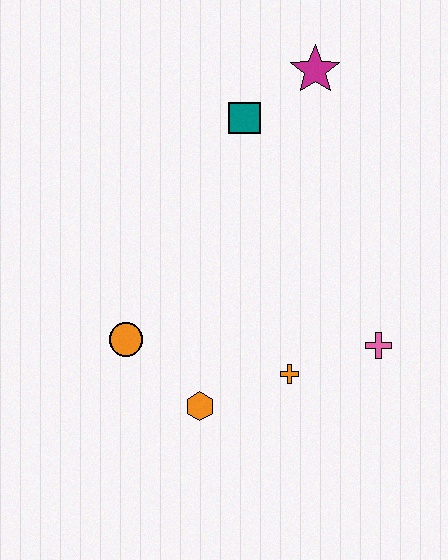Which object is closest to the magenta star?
The teal square is closest to the magenta star.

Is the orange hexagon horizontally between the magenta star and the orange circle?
Yes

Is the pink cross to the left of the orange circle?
No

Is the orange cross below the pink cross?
Yes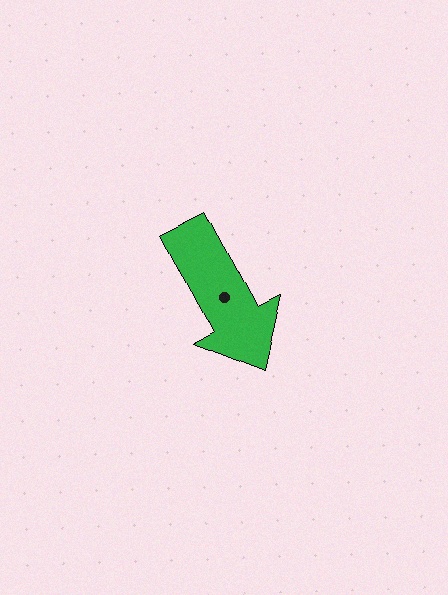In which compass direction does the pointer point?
Southeast.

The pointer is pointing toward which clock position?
Roughly 5 o'clock.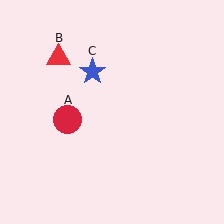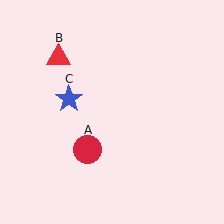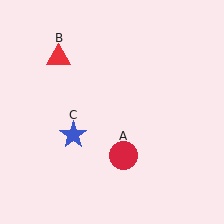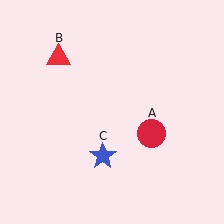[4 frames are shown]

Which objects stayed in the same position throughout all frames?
Red triangle (object B) remained stationary.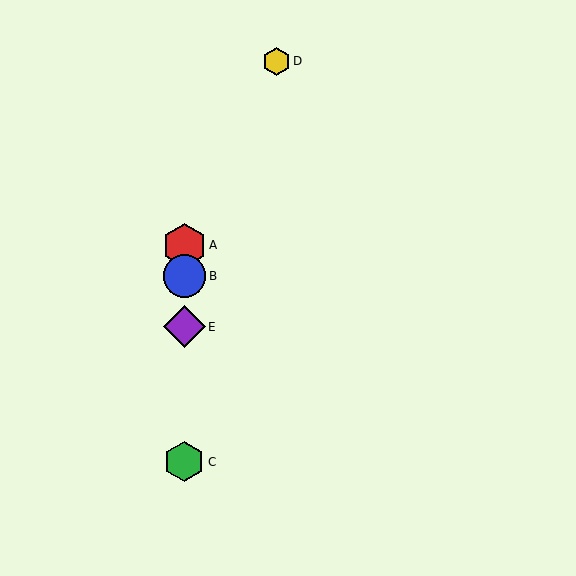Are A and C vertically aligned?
Yes, both are at x≈184.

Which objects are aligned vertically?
Objects A, B, C, E are aligned vertically.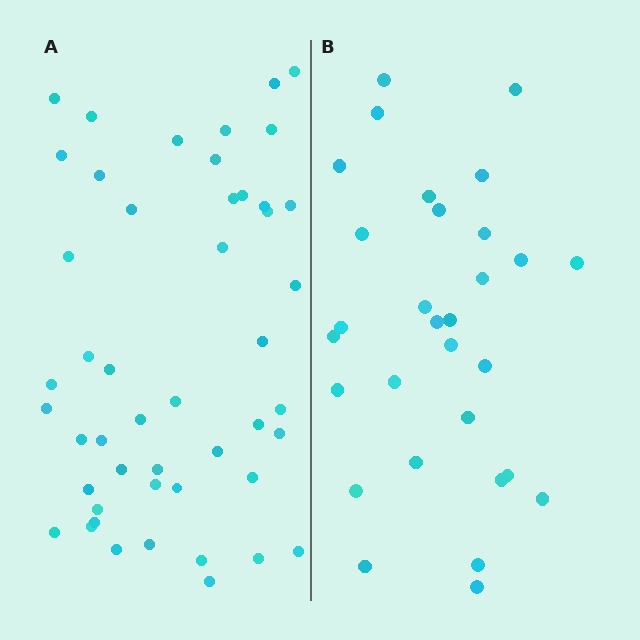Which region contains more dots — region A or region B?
Region A (the left region) has more dots.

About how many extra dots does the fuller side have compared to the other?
Region A has approximately 20 more dots than region B.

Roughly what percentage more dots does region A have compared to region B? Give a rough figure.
About 60% more.